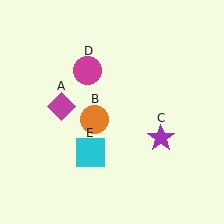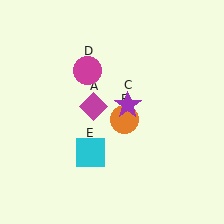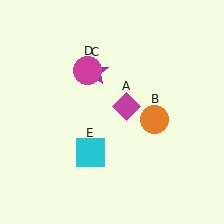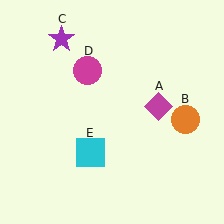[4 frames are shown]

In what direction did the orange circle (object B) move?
The orange circle (object B) moved right.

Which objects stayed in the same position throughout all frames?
Magenta circle (object D) and cyan square (object E) remained stationary.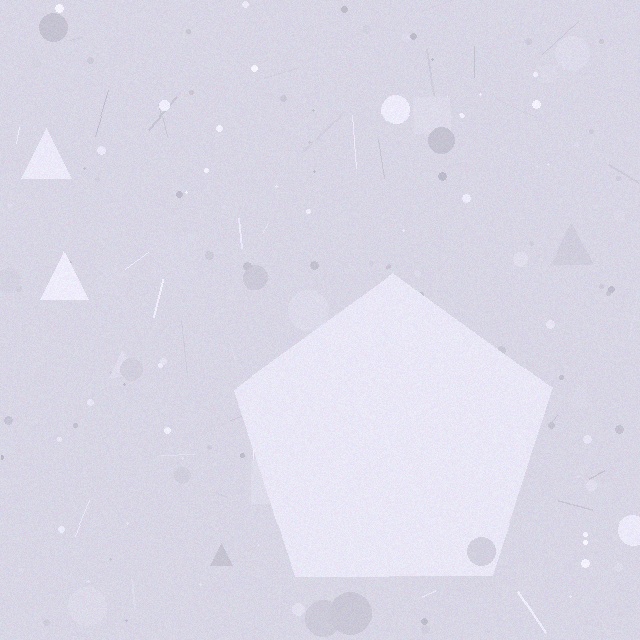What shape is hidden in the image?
A pentagon is hidden in the image.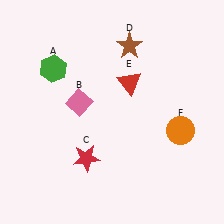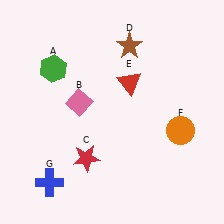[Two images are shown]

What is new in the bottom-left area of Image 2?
A blue cross (G) was added in the bottom-left area of Image 2.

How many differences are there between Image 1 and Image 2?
There is 1 difference between the two images.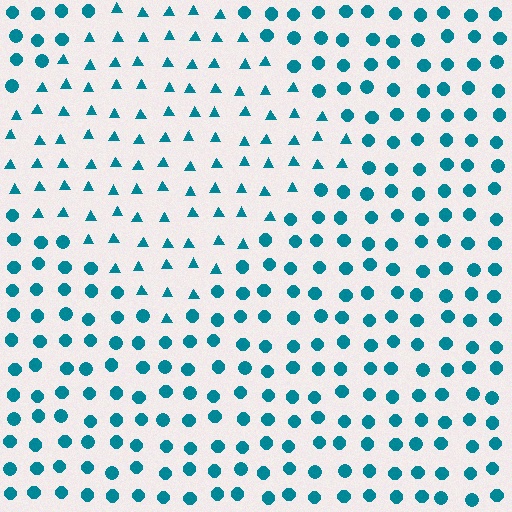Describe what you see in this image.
The image is filled with small teal elements arranged in a uniform grid. A diamond-shaped region contains triangles, while the surrounding area contains circles. The boundary is defined purely by the change in element shape.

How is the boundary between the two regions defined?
The boundary is defined by a change in element shape: triangles inside vs. circles outside. All elements share the same color and spacing.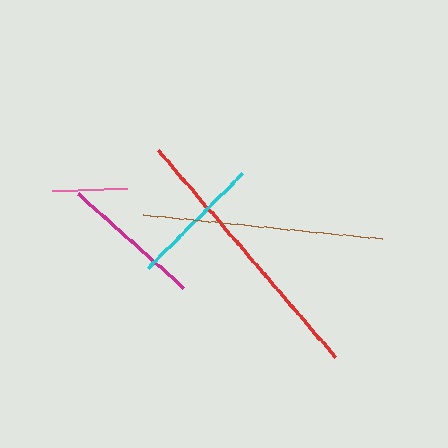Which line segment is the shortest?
The pink line is the shortest at approximately 75 pixels.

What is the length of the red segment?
The red segment is approximately 272 pixels long.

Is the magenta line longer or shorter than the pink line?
The magenta line is longer than the pink line.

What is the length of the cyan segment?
The cyan segment is approximately 134 pixels long.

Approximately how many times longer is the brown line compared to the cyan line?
The brown line is approximately 1.8 times the length of the cyan line.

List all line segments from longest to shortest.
From longest to shortest: red, brown, magenta, cyan, pink.